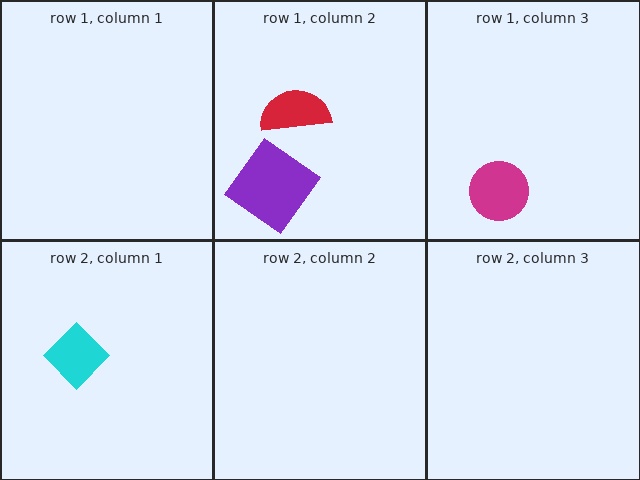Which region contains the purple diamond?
The row 1, column 2 region.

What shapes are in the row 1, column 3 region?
The magenta circle.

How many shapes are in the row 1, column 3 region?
1.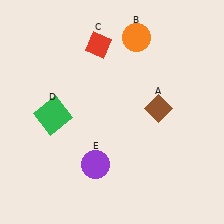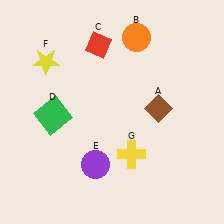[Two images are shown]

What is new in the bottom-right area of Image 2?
A yellow cross (G) was added in the bottom-right area of Image 2.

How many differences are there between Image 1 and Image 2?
There are 2 differences between the two images.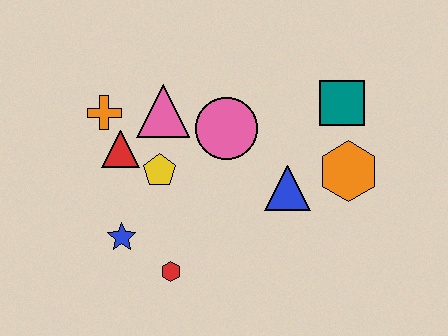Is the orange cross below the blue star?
No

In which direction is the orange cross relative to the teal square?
The orange cross is to the left of the teal square.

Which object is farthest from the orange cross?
The orange hexagon is farthest from the orange cross.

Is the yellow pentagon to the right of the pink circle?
No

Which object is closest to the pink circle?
The pink triangle is closest to the pink circle.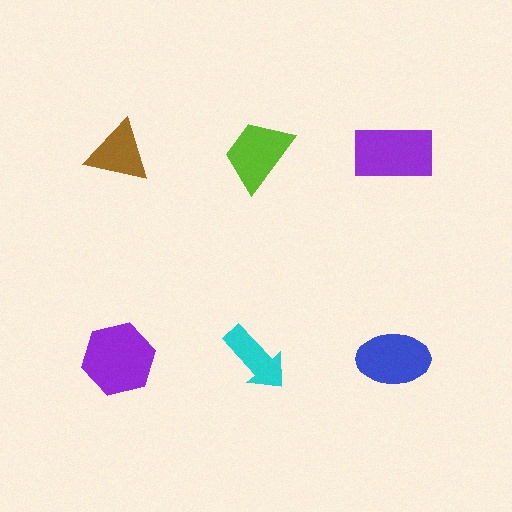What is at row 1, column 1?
A brown triangle.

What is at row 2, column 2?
A cyan arrow.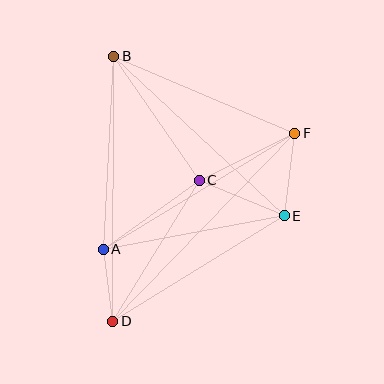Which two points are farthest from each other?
Points B and D are farthest from each other.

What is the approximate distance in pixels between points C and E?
The distance between C and E is approximately 92 pixels.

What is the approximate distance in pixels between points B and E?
The distance between B and E is approximately 234 pixels.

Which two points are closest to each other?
Points A and D are closest to each other.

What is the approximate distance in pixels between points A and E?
The distance between A and E is approximately 184 pixels.